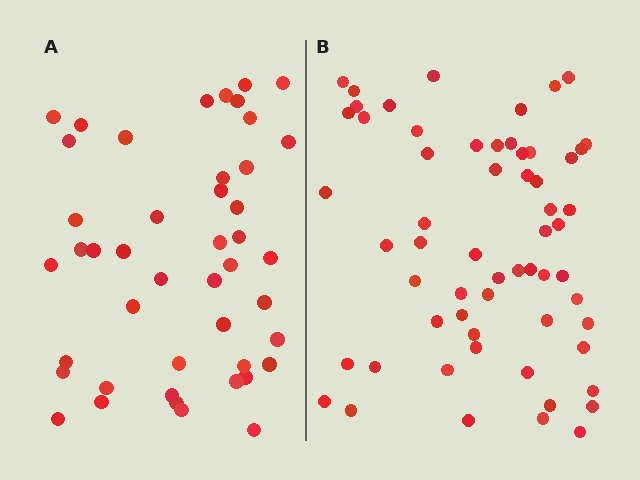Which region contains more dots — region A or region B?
Region B (the right region) has more dots.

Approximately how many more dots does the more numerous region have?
Region B has approximately 15 more dots than region A.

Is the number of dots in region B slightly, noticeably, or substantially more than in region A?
Region B has noticeably more, but not dramatically so. The ratio is roughly 1.3 to 1.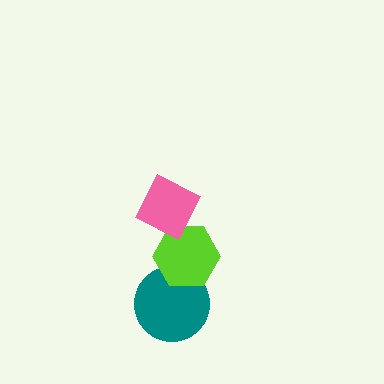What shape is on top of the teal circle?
The lime hexagon is on top of the teal circle.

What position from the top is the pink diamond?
The pink diamond is 1st from the top.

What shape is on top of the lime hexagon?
The pink diamond is on top of the lime hexagon.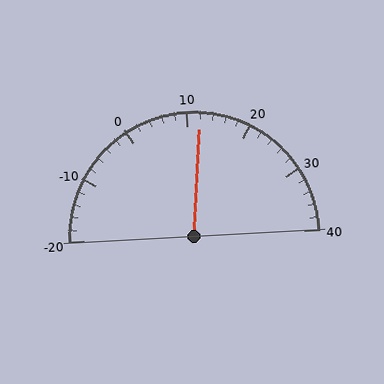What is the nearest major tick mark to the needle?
The nearest major tick mark is 10.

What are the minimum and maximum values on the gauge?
The gauge ranges from -20 to 40.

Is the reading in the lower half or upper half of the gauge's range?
The reading is in the upper half of the range (-20 to 40).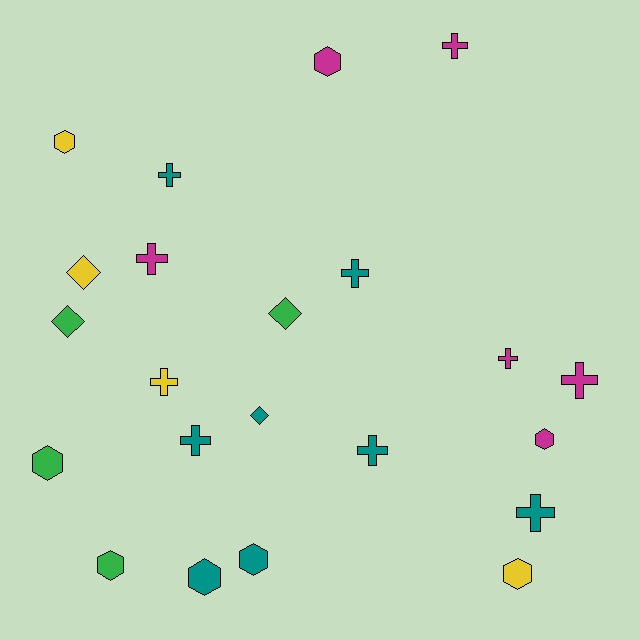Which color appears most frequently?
Teal, with 8 objects.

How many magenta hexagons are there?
There are 2 magenta hexagons.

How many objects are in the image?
There are 22 objects.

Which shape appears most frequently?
Cross, with 10 objects.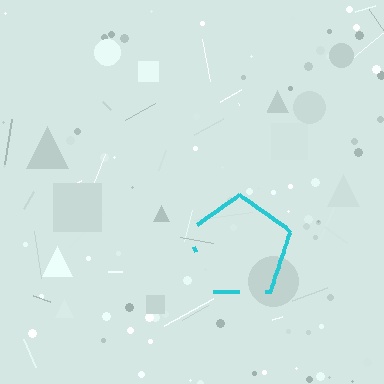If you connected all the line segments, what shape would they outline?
They would outline a pentagon.